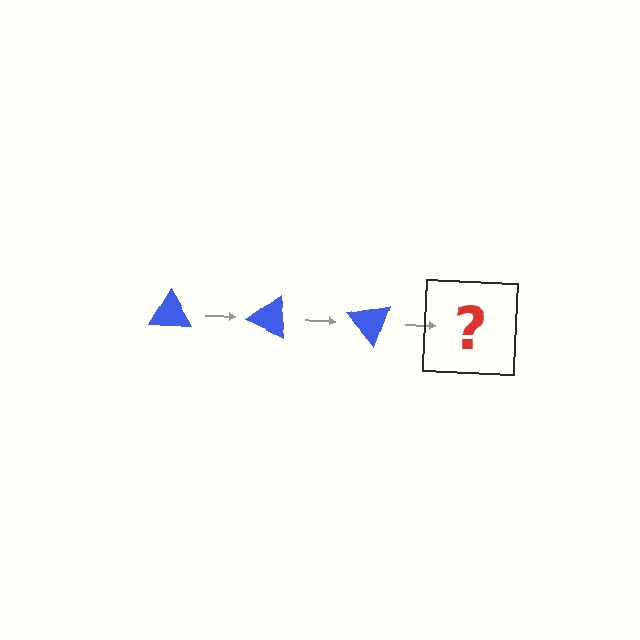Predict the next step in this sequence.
The next step is a blue triangle rotated 75 degrees.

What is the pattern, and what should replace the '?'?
The pattern is that the triangle rotates 25 degrees each step. The '?' should be a blue triangle rotated 75 degrees.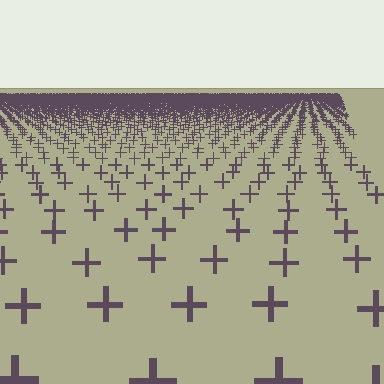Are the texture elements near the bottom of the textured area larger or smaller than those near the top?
Larger. Near the bottom, elements are closer to the viewer and appear at a bigger on-screen size.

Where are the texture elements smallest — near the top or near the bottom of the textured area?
Near the top.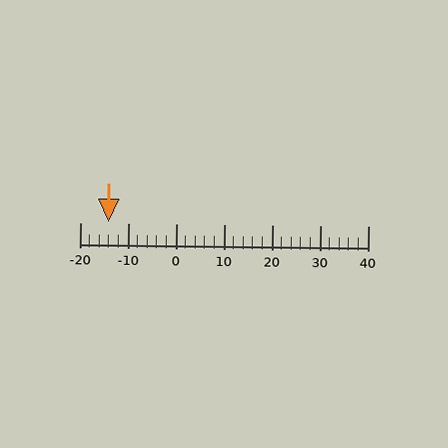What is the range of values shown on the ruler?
The ruler shows values from -20 to 40.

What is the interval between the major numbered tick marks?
The major tick marks are spaced 10 units apart.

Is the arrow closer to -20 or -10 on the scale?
The arrow is closer to -10.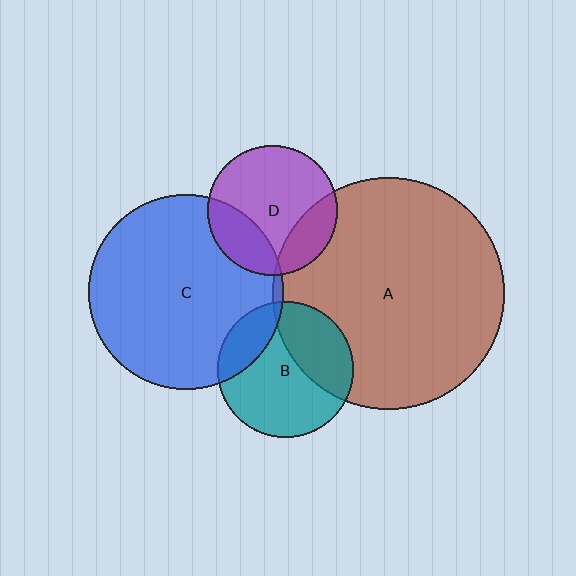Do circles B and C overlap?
Yes.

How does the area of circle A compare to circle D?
Approximately 3.2 times.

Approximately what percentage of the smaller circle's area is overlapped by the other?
Approximately 20%.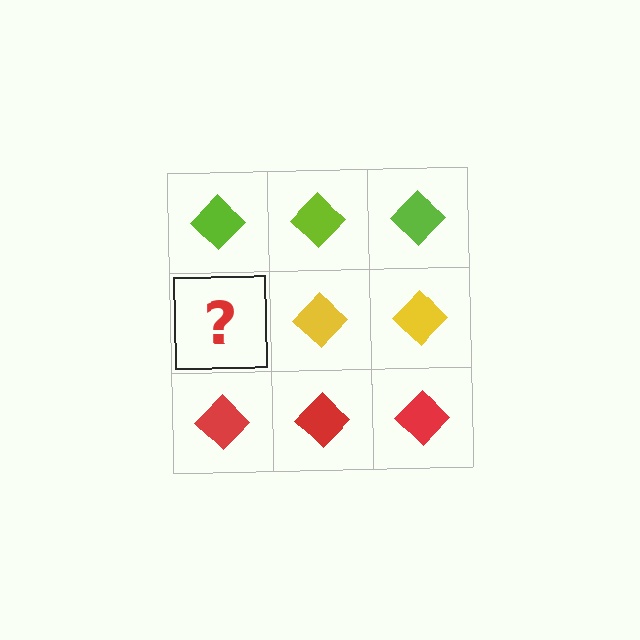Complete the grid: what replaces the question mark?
The question mark should be replaced with a yellow diamond.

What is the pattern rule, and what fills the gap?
The rule is that each row has a consistent color. The gap should be filled with a yellow diamond.